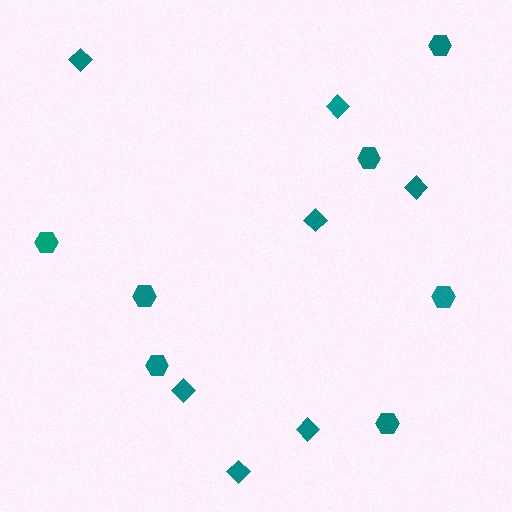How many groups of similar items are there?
There are 2 groups: one group of hexagons (7) and one group of diamonds (7).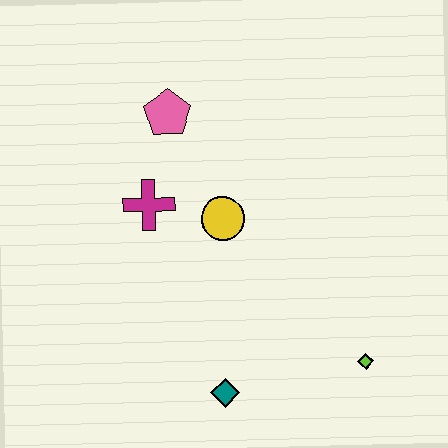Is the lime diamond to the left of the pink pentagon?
No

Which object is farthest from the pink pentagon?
The lime diamond is farthest from the pink pentagon.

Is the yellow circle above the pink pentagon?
No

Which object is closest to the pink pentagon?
The magenta cross is closest to the pink pentagon.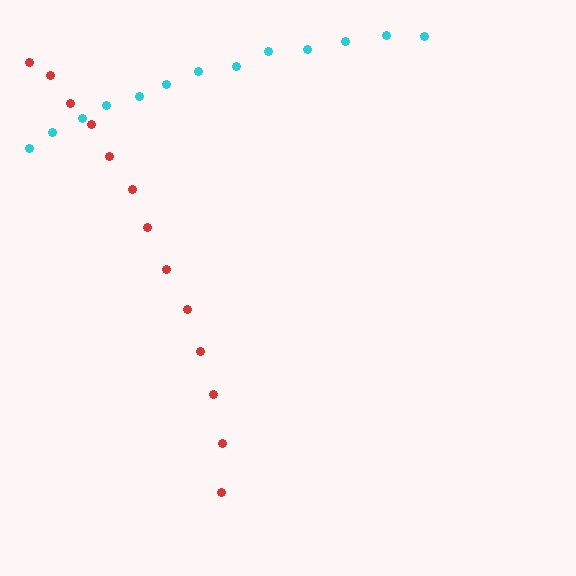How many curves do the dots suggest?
There are 2 distinct paths.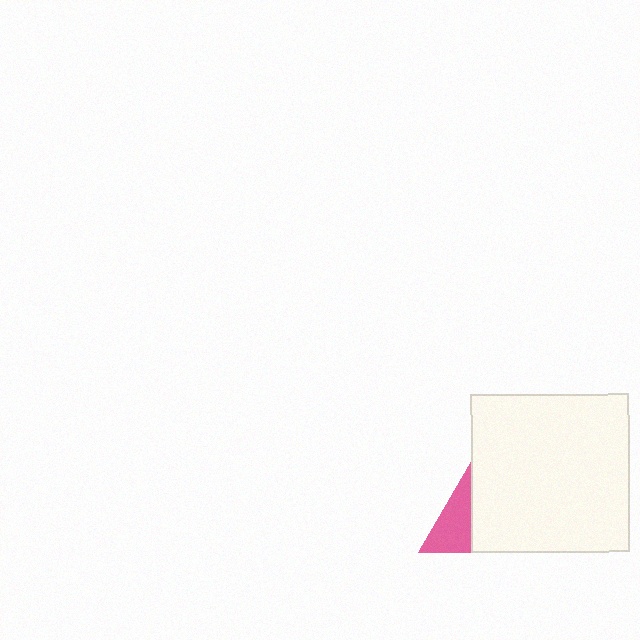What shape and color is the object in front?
The object in front is a white square.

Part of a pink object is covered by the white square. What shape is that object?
It is a triangle.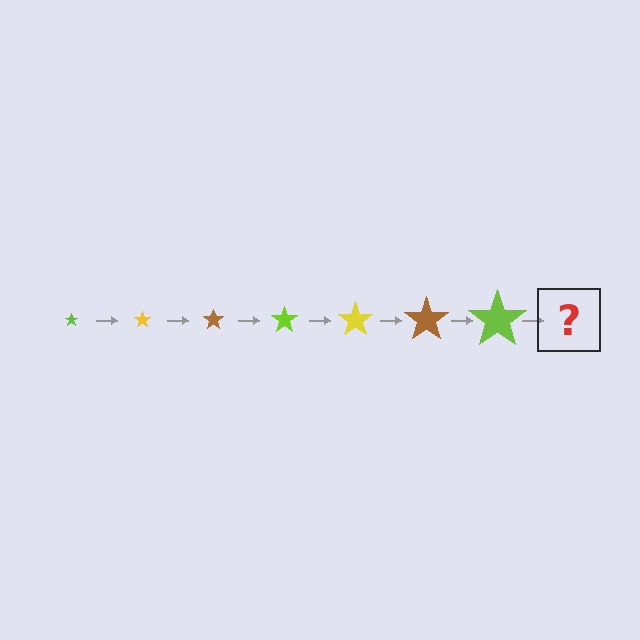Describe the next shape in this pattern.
It should be a yellow star, larger than the previous one.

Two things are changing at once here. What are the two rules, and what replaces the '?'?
The two rules are that the star grows larger each step and the color cycles through lime, yellow, and brown. The '?' should be a yellow star, larger than the previous one.